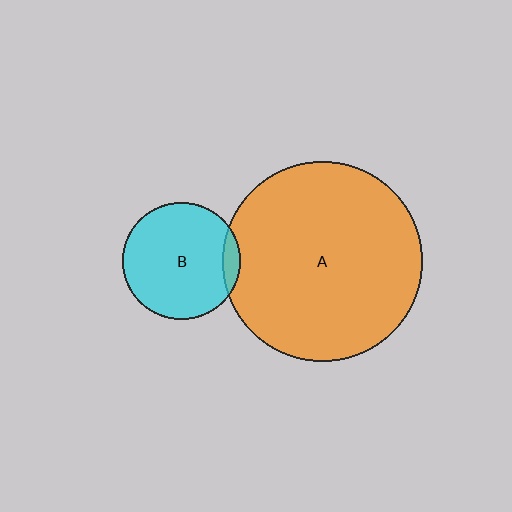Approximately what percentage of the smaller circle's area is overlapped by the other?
Approximately 10%.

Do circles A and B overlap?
Yes.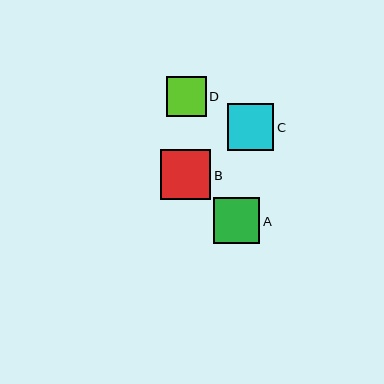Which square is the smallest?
Square D is the smallest with a size of approximately 40 pixels.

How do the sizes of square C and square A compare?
Square C and square A are approximately the same size.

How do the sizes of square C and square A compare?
Square C and square A are approximately the same size.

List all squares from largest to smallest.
From largest to smallest: B, C, A, D.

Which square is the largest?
Square B is the largest with a size of approximately 50 pixels.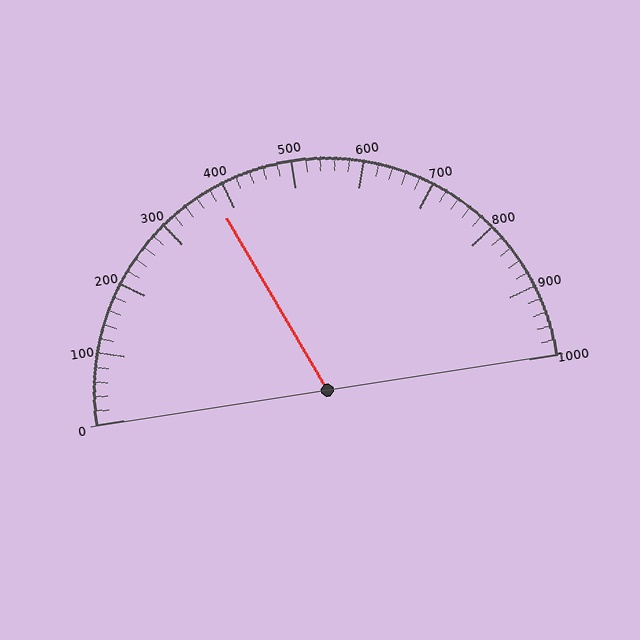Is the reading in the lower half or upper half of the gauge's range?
The reading is in the lower half of the range (0 to 1000).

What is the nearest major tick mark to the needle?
The nearest major tick mark is 400.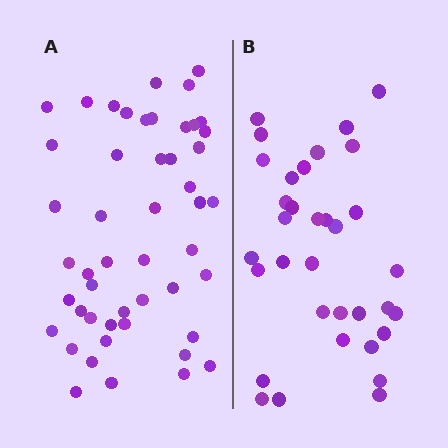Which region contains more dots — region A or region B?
Region A (the left region) has more dots.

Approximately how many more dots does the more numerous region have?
Region A has approximately 15 more dots than region B.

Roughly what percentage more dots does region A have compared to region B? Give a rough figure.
About 45% more.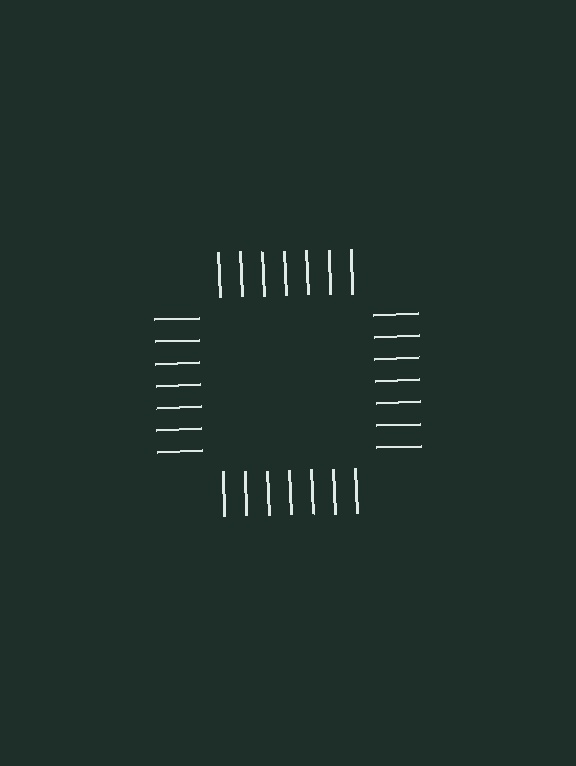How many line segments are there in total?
28 — 7 along each of the 4 edges.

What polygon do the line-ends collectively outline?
An illusory square — the line segments terminate on its edges but no continuous stroke is drawn.